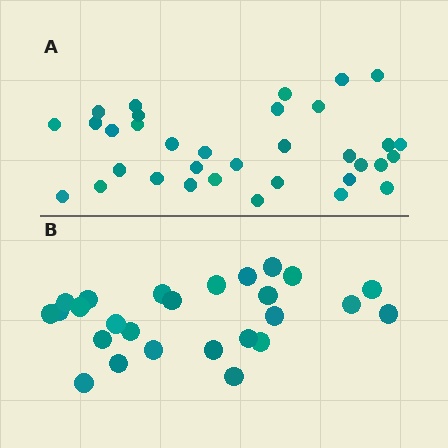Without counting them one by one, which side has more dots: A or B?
Region A (the top region) has more dots.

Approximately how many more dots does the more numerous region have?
Region A has roughly 8 or so more dots than region B.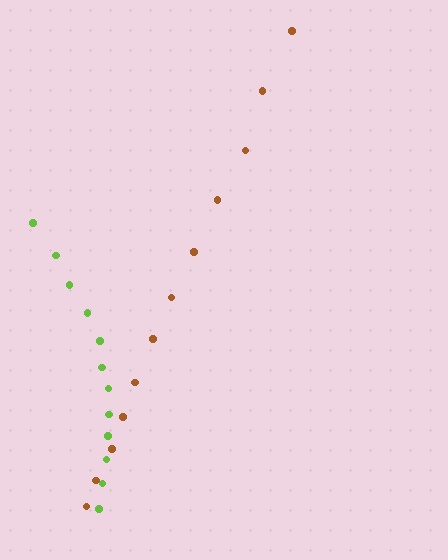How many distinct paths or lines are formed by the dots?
There are 2 distinct paths.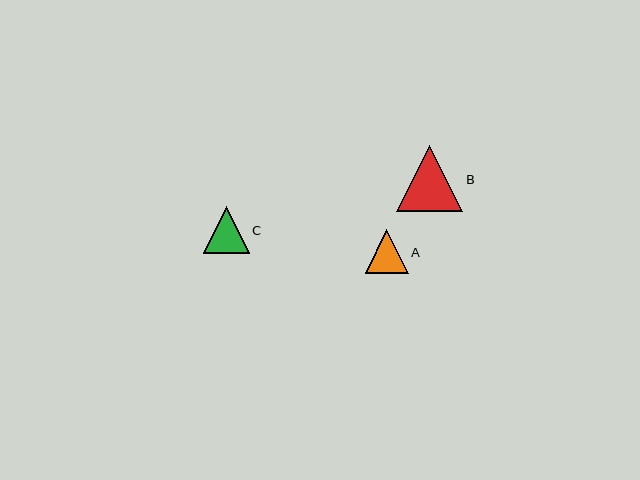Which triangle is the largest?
Triangle B is the largest with a size of approximately 66 pixels.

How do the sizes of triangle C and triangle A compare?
Triangle C and triangle A are approximately the same size.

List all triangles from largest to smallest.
From largest to smallest: B, C, A.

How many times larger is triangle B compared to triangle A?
Triangle B is approximately 1.5 times the size of triangle A.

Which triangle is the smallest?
Triangle A is the smallest with a size of approximately 43 pixels.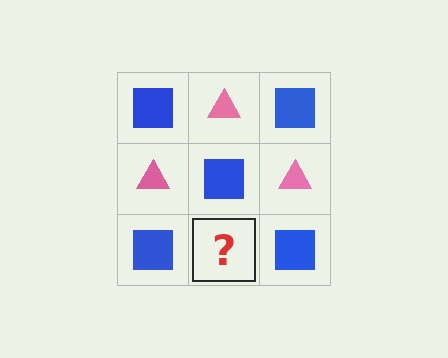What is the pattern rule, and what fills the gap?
The rule is that it alternates blue square and pink triangle in a checkerboard pattern. The gap should be filled with a pink triangle.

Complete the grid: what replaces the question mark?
The question mark should be replaced with a pink triangle.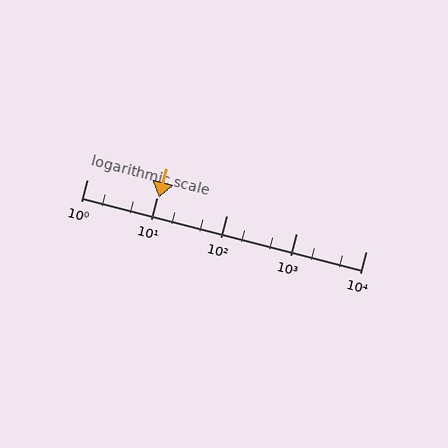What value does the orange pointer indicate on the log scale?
The pointer indicates approximately 11.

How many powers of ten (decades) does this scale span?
The scale spans 4 decades, from 1 to 10000.